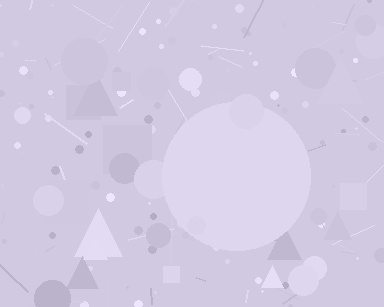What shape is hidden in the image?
A circle is hidden in the image.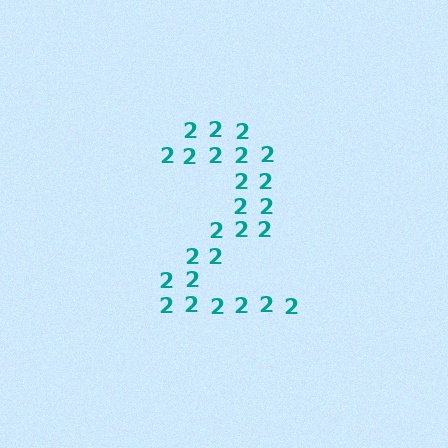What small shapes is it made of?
It is made of small digit 2's.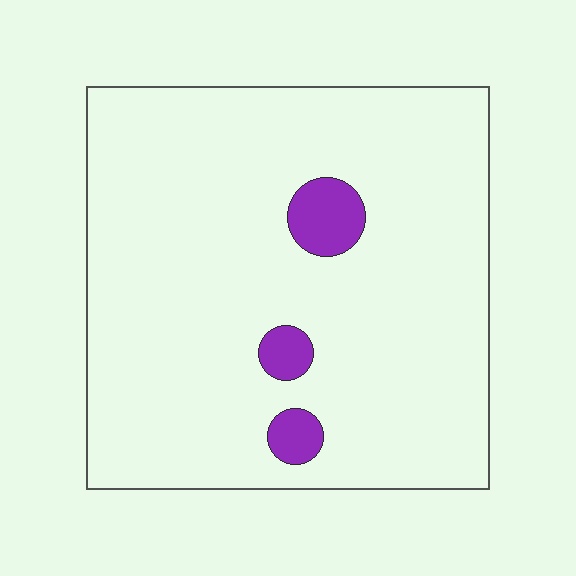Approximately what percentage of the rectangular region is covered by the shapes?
Approximately 5%.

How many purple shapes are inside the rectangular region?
3.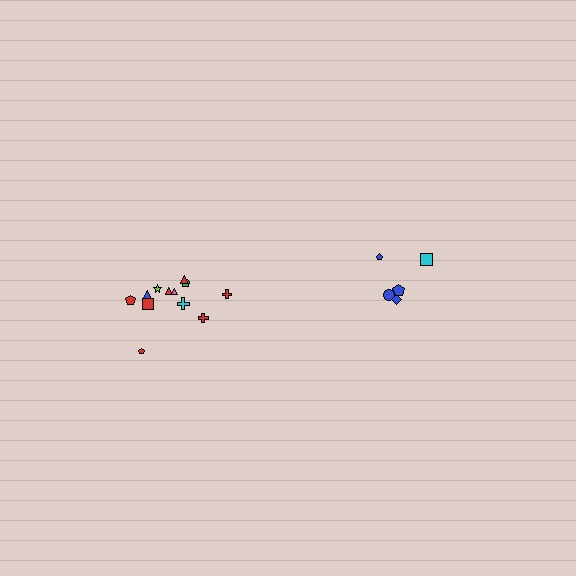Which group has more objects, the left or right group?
The left group.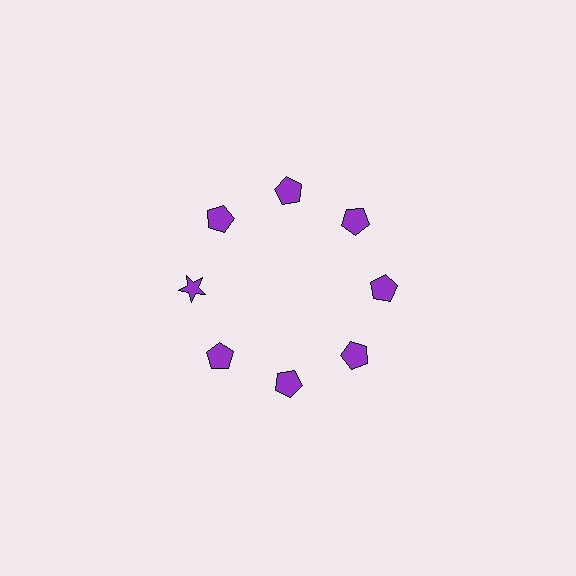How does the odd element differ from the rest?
It has a different shape: star instead of pentagon.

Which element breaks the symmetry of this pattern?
The purple star at roughly the 9 o'clock position breaks the symmetry. All other shapes are purple pentagons.